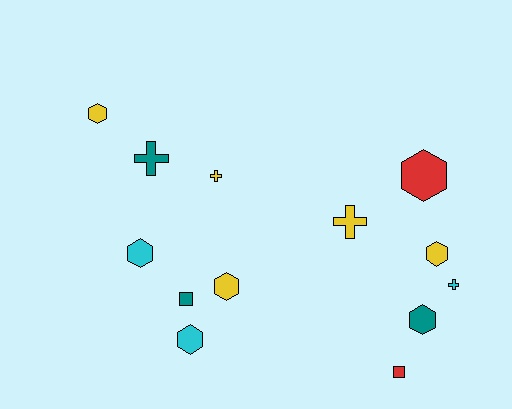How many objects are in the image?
There are 13 objects.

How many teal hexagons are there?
There is 1 teal hexagon.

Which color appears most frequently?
Yellow, with 5 objects.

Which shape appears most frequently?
Hexagon, with 7 objects.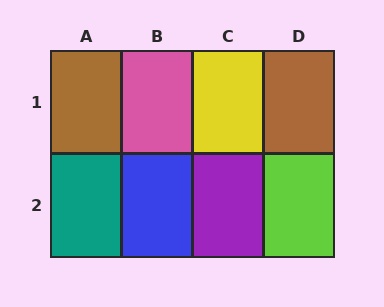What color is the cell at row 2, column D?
Lime.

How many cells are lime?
1 cell is lime.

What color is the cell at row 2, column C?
Purple.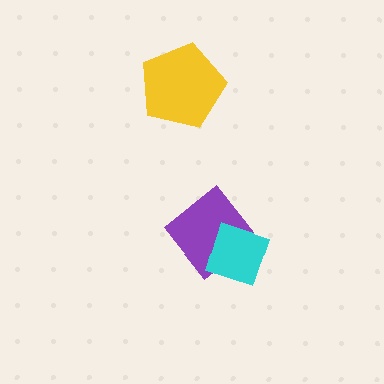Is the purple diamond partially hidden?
Yes, it is partially covered by another shape.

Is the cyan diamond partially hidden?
No, no other shape covers it.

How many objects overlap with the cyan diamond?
1 object overlaps with the cyan diamond.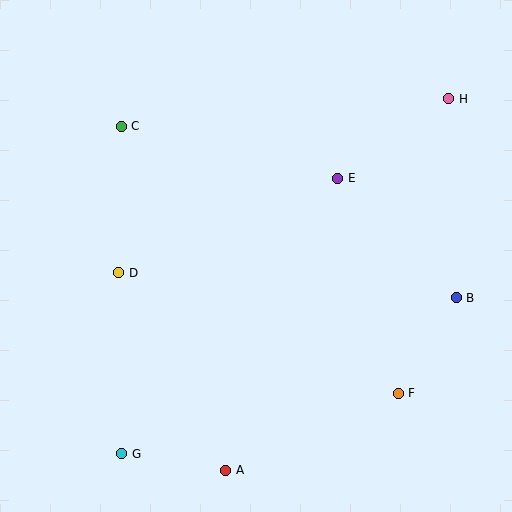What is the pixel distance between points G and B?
The distance between G and B is 369 pixels.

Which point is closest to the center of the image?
Point E at (338, 178) is closest to the center.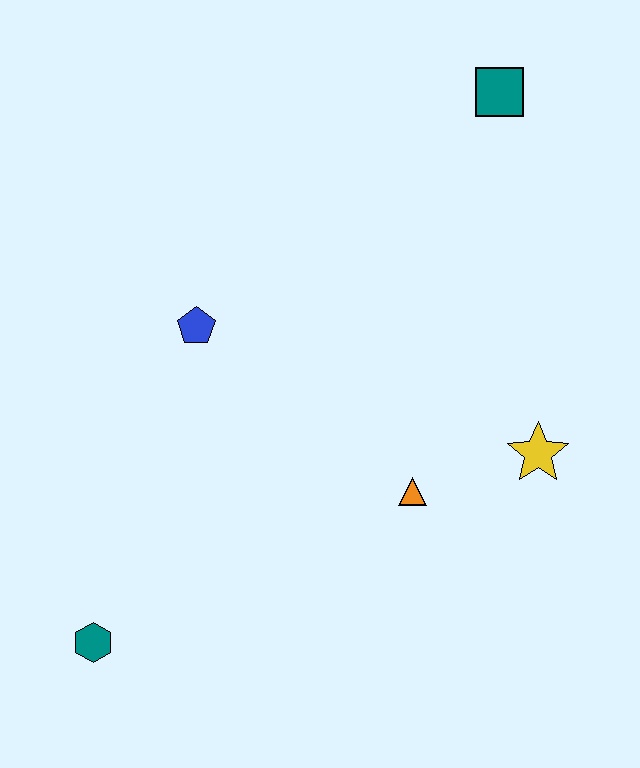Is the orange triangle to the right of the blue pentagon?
Yes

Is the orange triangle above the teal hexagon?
Yes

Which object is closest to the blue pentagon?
The orange triangle is closest to the blue pentagon.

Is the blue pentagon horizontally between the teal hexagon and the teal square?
Yes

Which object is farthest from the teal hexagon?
The teal square is farthest from the teal hexagon.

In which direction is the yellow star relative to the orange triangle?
The yellow star is to the right of the orange triangle.